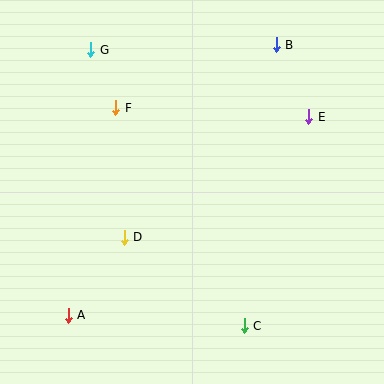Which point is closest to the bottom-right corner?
Point C is closest to the bottom-right corner.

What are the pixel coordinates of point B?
Point B is at (276, 45).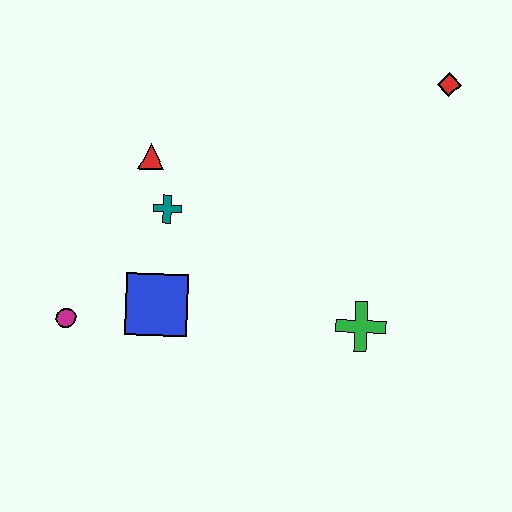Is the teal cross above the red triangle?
No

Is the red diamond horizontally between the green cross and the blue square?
No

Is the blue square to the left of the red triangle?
No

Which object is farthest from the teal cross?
The red diamond is farthest from the teal cross.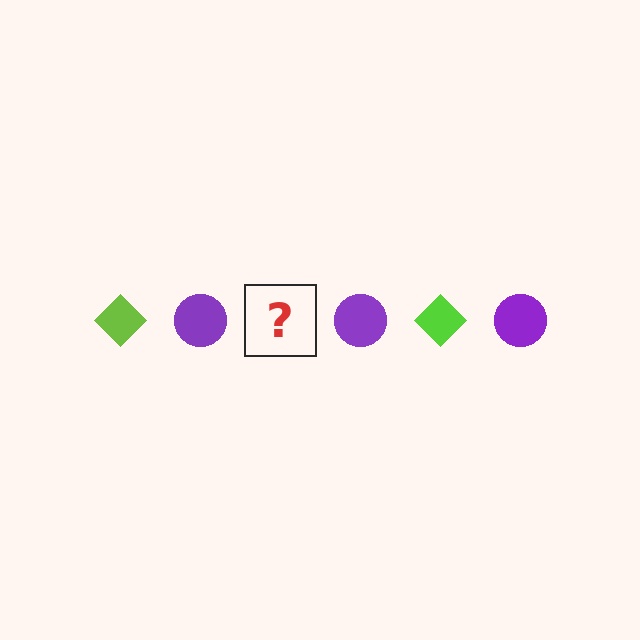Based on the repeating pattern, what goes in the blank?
The blank should be a lime diamond.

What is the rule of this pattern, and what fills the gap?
The rule is that the pattern alternates between lime diamond and purple circle. The gap should be filled with a lime diamond.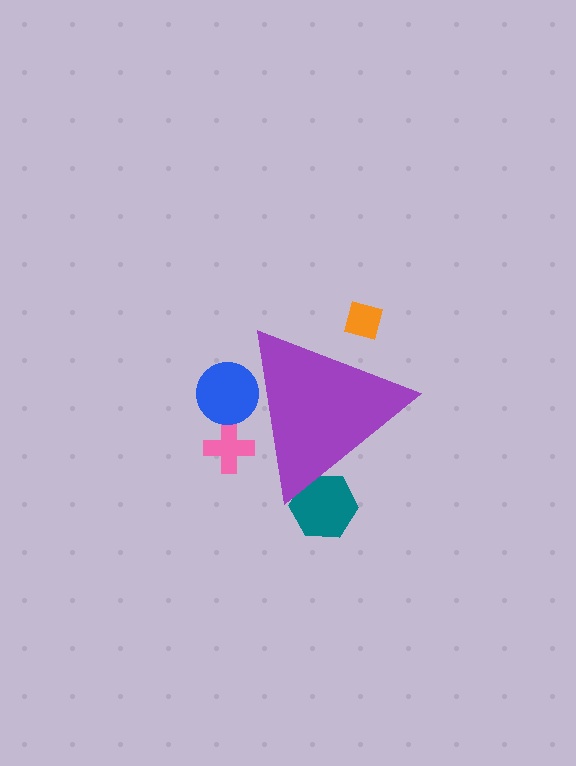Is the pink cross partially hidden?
Yes, the pink cross is partially hidden behind the purple triangle.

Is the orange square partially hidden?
Yes, the orange square is partially hidden behind the purple triangle.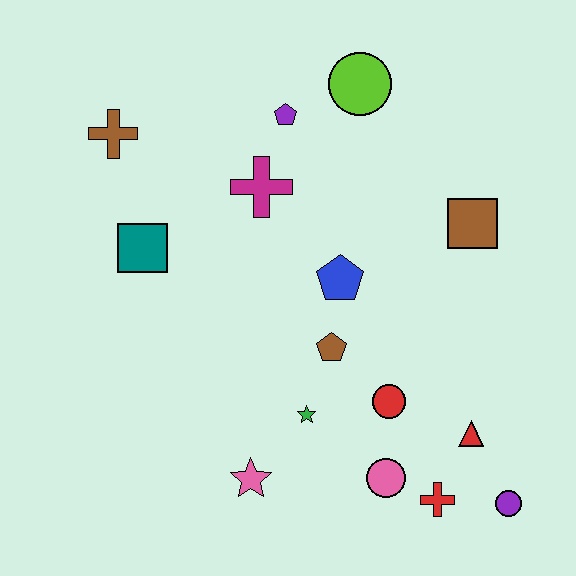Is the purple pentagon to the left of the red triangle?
Yes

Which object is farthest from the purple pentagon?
The purple circle is farthest from the purple pentagon.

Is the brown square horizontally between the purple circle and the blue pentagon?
Yes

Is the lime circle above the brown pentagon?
Yes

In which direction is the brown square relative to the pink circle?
The brown square is above the pink circle.